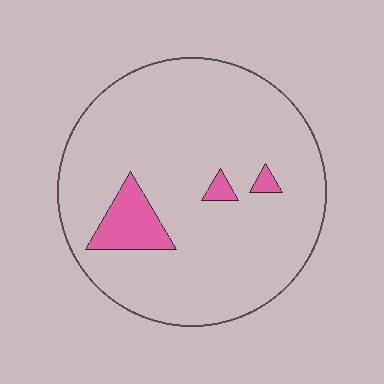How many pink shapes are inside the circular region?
3.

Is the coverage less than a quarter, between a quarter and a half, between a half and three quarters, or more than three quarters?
Less than a quarter.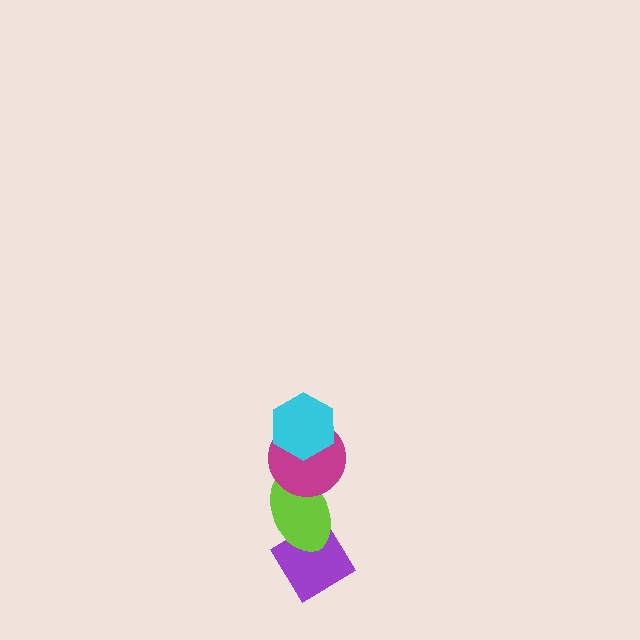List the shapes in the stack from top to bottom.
From top to bottom: the cyan hexagon, the magenta circle, the lime ellipse, the purple diamond.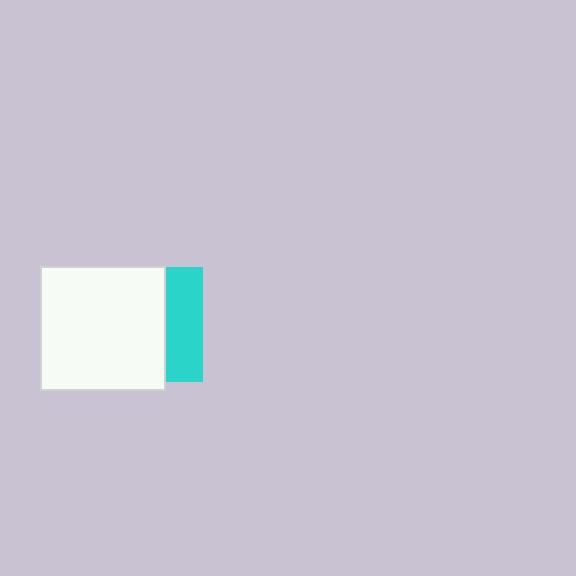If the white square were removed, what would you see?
You would see the complete cyan square.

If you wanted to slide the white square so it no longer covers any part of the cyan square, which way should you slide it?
Slide it left — that is the most direct way to separate the two shapes.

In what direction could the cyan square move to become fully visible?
The cyan square could move right. That would shift it out from behind the white square entirely.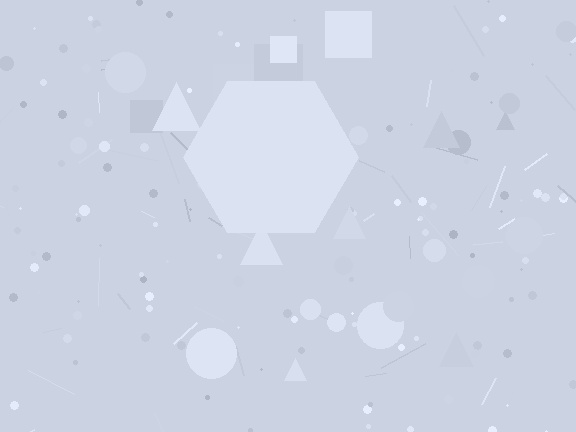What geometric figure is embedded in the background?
A hexagon is embedded in the background.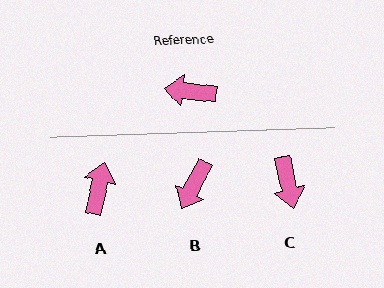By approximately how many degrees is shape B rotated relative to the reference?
Approximately 68 degrees counter-clockwise.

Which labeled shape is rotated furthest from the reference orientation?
C, about 109 degrees away.